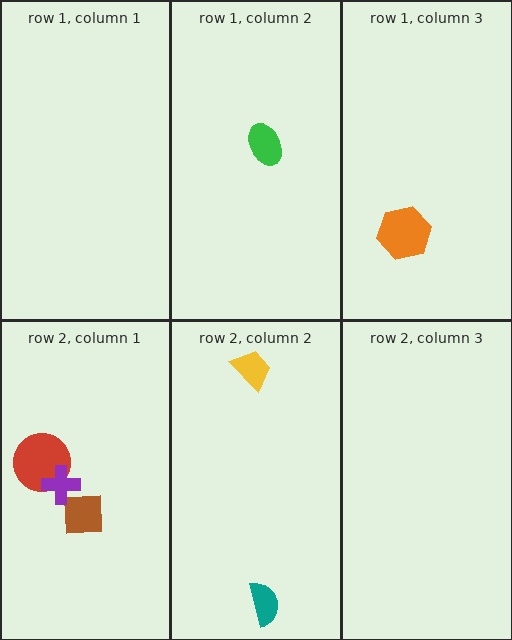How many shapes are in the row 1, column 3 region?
1.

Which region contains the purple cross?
The row 2, column 1 region.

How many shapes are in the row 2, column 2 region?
2.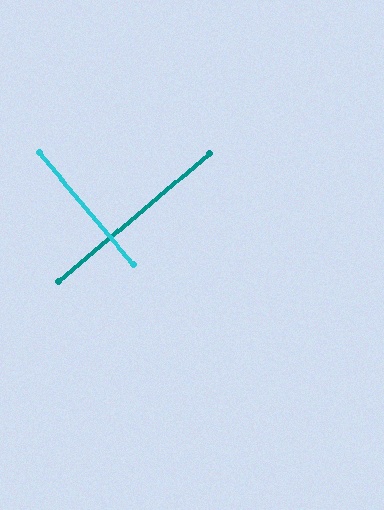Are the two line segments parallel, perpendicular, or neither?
Perpendicular — they meet at approximately 90°.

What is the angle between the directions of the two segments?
Approximately 90 degrees.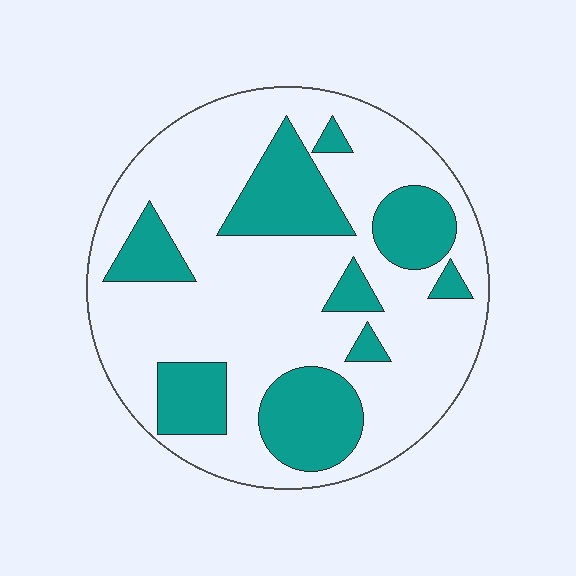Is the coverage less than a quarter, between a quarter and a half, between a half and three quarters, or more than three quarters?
Between a quarter and a half.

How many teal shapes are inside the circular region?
9.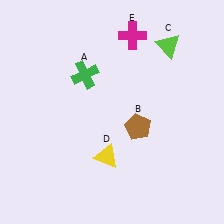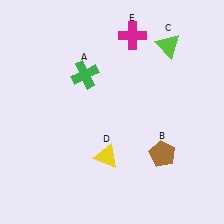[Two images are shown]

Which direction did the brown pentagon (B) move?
The brown pentagon (B) moved down.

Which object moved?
The brown pentagon (B) moved down.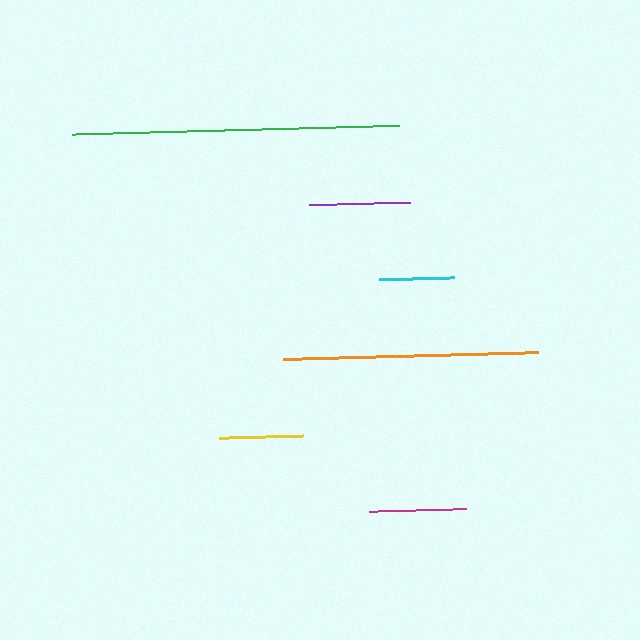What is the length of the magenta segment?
The magenta segment is approximately 97 pixels long.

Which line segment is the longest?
The green line is the longest at approximately 326 pixels.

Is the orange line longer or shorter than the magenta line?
The orange line is longer than the magenta line.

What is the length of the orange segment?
The orange segment is approximately 255 pixels long.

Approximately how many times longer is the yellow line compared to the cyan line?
The yellow line is approximately 1.1 times the length of the cyan line.